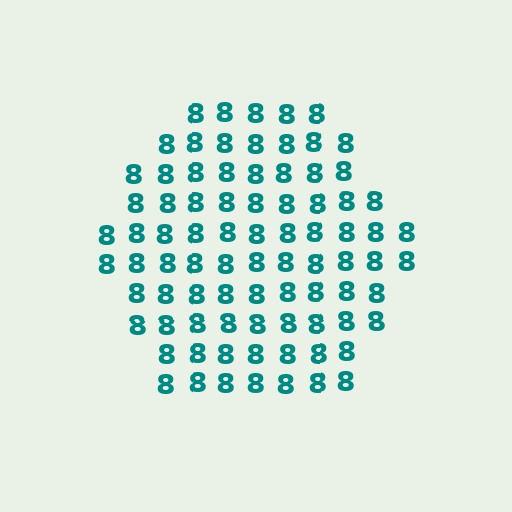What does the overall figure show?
The overall figure shows a hexagon.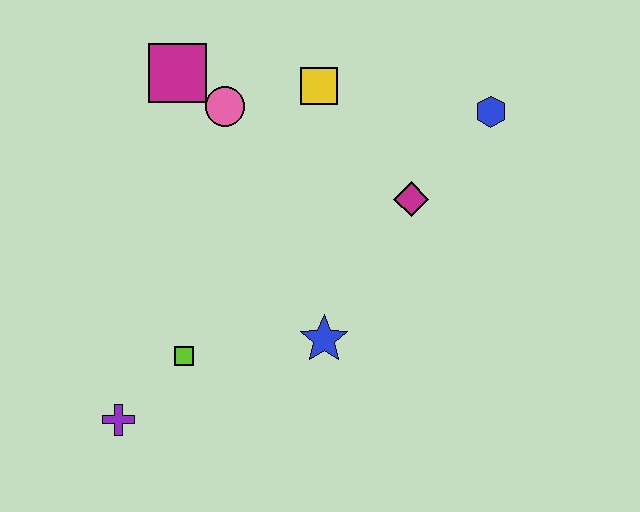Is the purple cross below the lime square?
Yes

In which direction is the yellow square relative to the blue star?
The yellow square is above the blue star.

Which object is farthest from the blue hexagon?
The purple cross is farthest from the blue hexagon.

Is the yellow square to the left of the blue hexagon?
Yes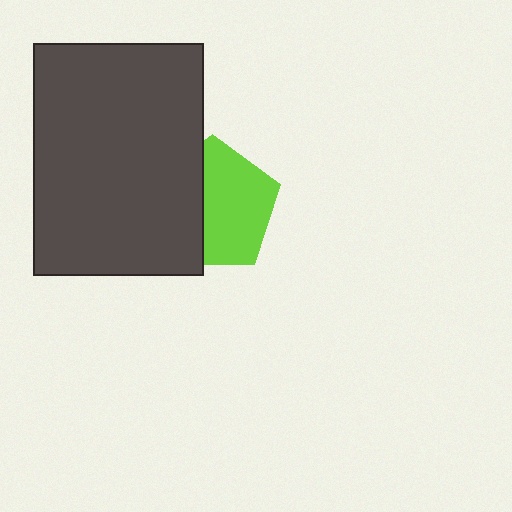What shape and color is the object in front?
The object in front is a dark gray rectangle.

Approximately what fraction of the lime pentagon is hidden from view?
Roughly 41% of the lime pentagon is hidden behind the dark gray rectangle.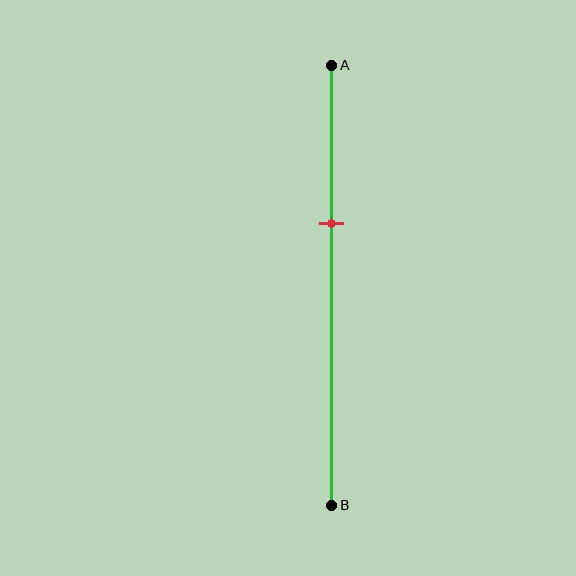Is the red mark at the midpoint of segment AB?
No, the mark is at about 35% from A, not at the 50% midpoint.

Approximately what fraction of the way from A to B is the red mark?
The red mark is approximately 35% of the way from A to B.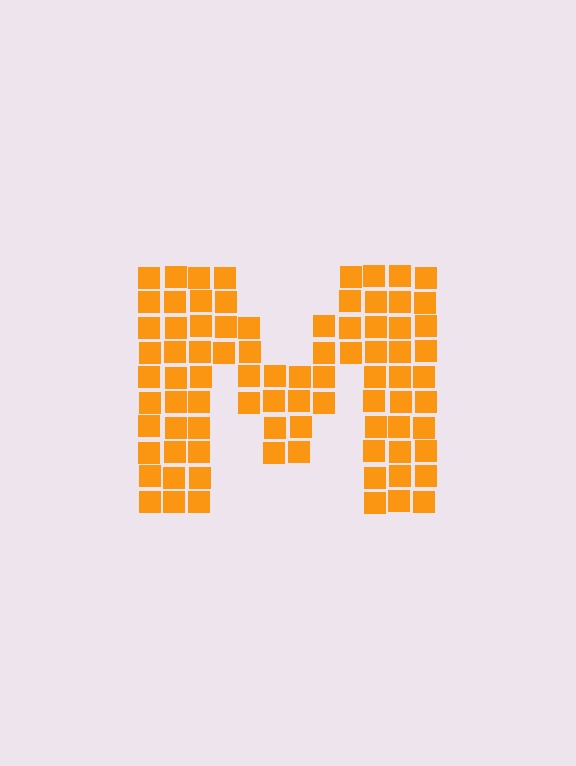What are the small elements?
The small elements are squares.